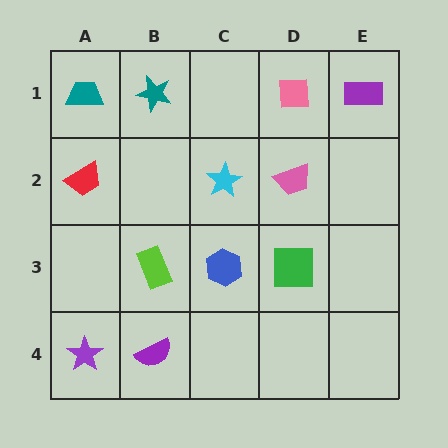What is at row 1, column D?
A pink square.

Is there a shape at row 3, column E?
No, that cell is empty.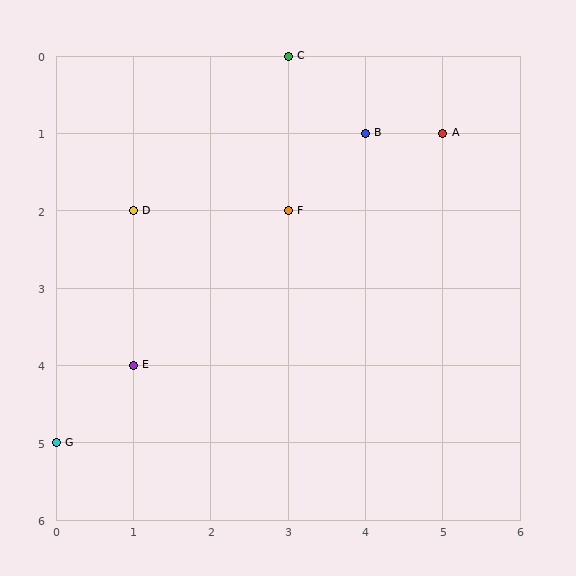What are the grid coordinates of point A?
Point A is at grid coordinates (5, 1).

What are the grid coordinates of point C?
Point C is at grid coordinates (3, 0).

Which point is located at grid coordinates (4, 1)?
Point B is at (4, 1).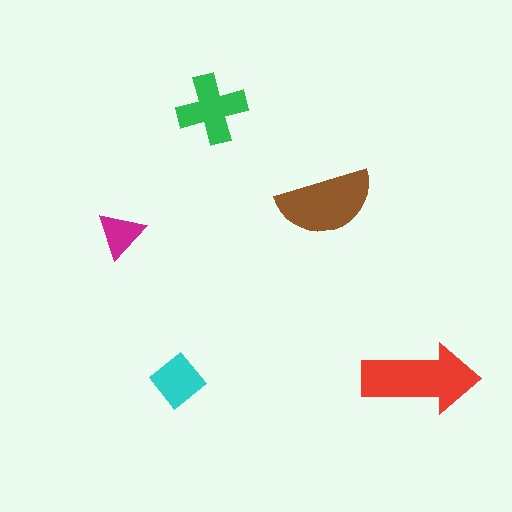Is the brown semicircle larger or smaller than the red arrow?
Smaller.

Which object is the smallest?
The magenta triangle.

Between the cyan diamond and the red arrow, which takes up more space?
The red arrow.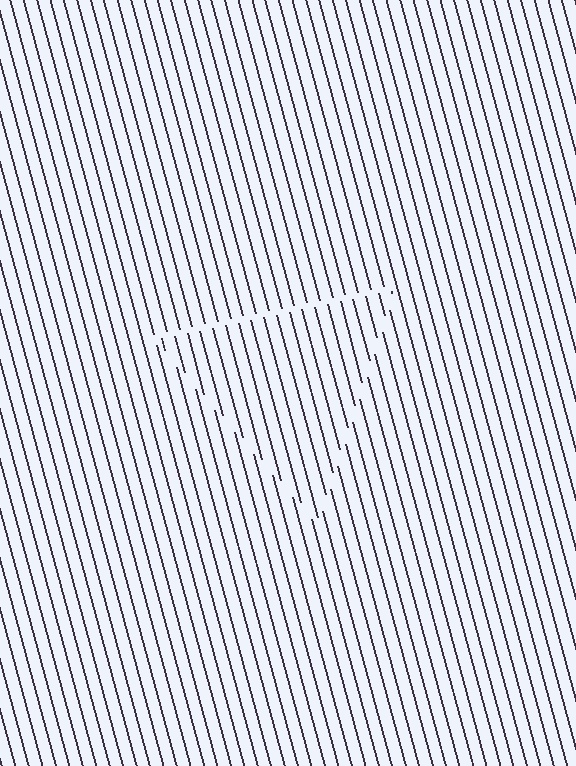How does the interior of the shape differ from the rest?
The interior of the shape contains the same grating, shifted by half a period — the contour is defined by the phase discontinuity where line-ends from the inner and outer gratings abut.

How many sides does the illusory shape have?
3 sides — the line-ends trace a triangle.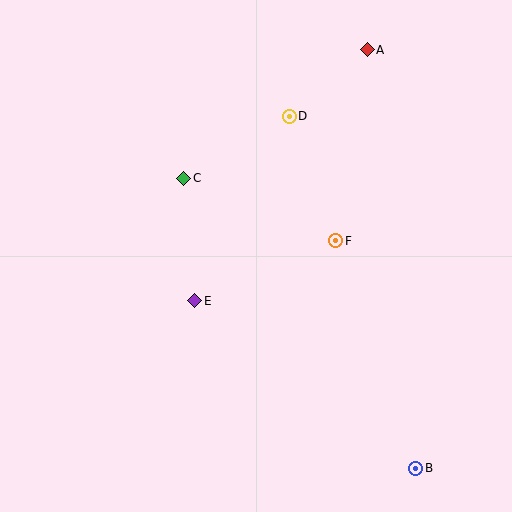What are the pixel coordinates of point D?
Point D is at (289, 116).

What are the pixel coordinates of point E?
Point E is at (195, 301).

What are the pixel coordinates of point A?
Point A is at (367, 50).